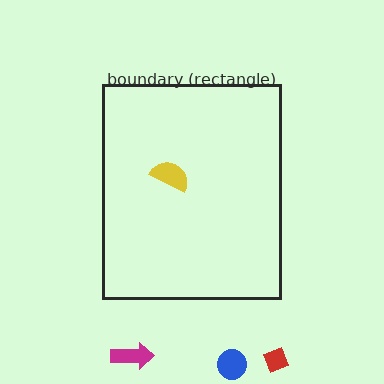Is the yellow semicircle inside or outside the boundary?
Inside.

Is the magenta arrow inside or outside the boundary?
Outside.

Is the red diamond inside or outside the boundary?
Outside.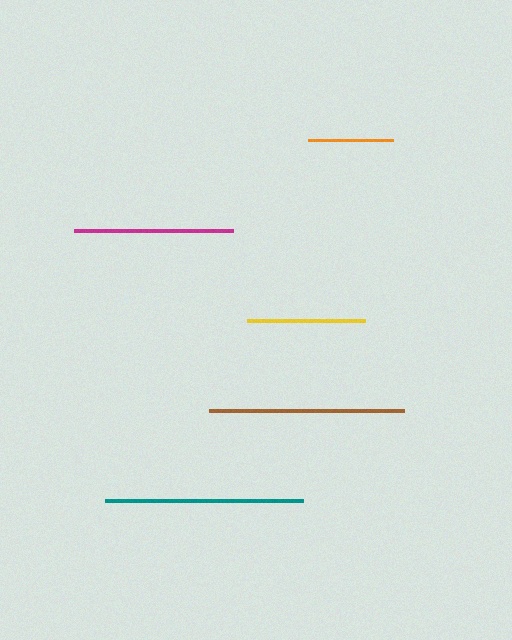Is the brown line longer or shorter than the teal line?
The teal line is longer than the brown line.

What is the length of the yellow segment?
The yellow segment is approximately 118 pixels long.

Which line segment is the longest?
The teal line is the longest at approximately 198 pixels.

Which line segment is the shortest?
The orange line is the shortest at approximately 85 pixels.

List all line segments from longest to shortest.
From longest to shortest: teal, brown, magenta, yellow, orange.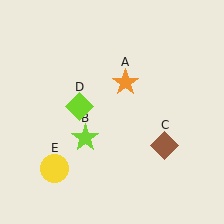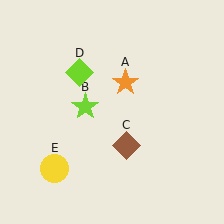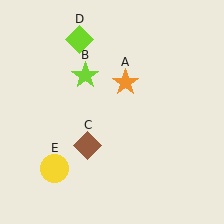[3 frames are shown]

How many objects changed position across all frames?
3 objects changed position: lime star (object B), brown diamond (object C), lime diamond (object D).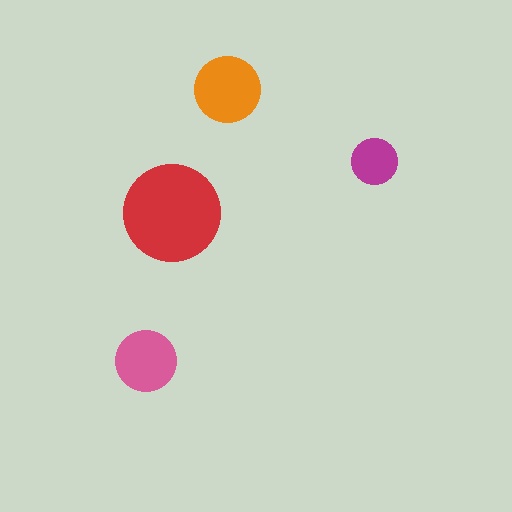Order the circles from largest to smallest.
the red one, the orange one, the pink one, the magenta one.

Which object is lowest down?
The pink circle is bottommost.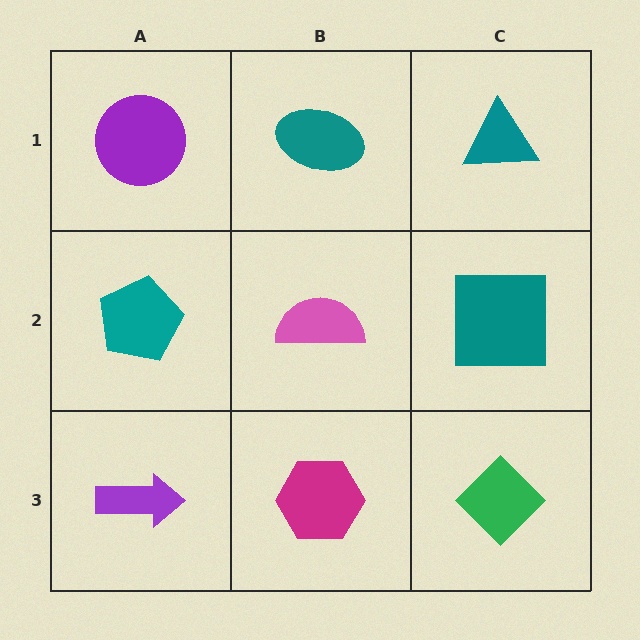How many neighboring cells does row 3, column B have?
3.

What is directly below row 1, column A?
A teal pentagon.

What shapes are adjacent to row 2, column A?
A purple circle (row 1, column A), a purple arrow (row 3, column A), a pink semicircle (row 2, column B).